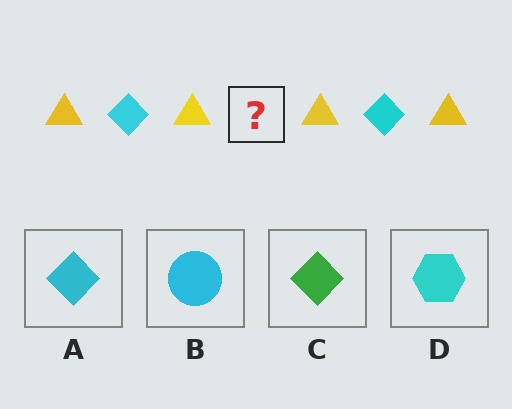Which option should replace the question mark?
Option A.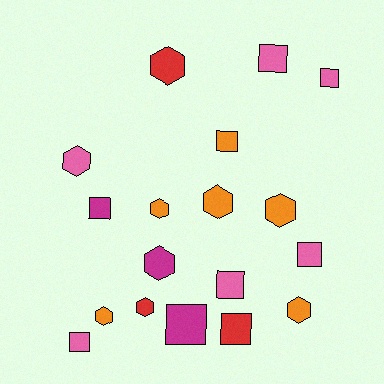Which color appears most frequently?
Pink, with 6 objects.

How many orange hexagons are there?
There are 5 orange hexagons.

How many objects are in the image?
There are 18 objects.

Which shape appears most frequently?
Hexagon, with 9 objects.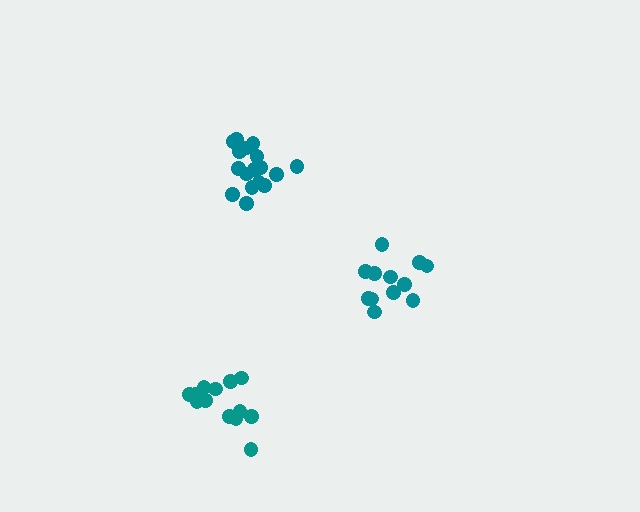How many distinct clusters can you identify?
There are 3 distinct clusters.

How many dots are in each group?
Group 1: 17 dots, Group 2: 13 dots, Group 3: 12 dots (42 total).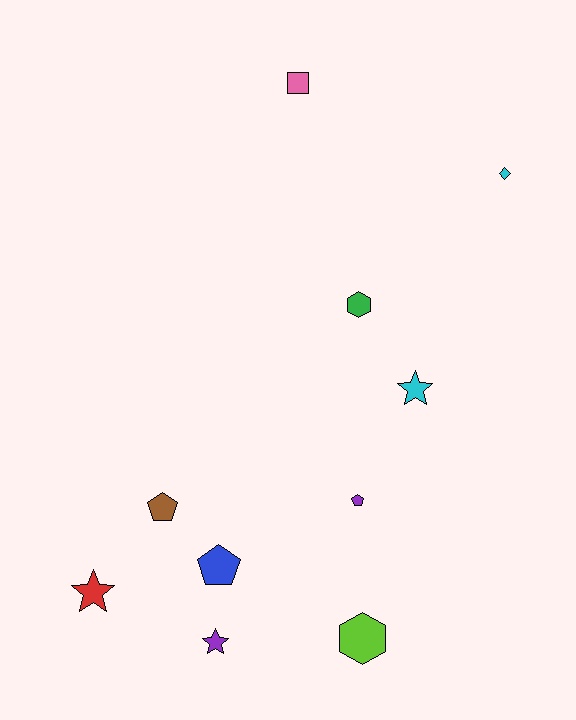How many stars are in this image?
There are 3 stars.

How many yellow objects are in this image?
There are no yellow objects.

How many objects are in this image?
There are 10 objects.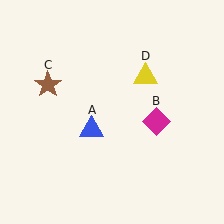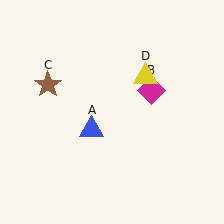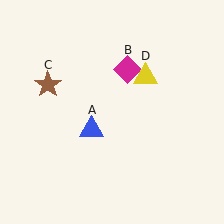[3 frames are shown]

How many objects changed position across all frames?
1 object changed position: magenta diamond (object B).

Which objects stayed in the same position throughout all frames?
Blue triangle (object A) and brown star (object C) and yellow triangle (object D) remained stationary.